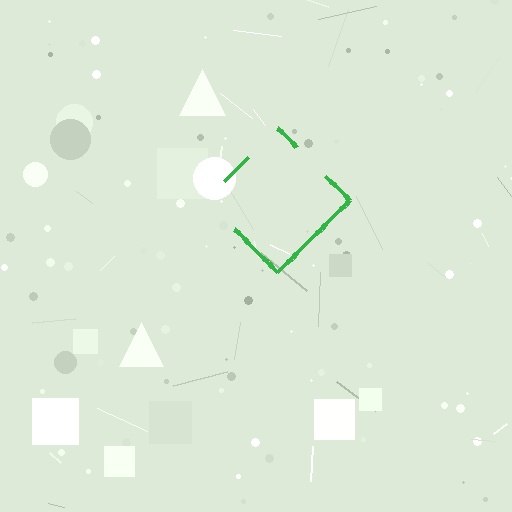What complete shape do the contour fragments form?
The contour fragments form a diamond.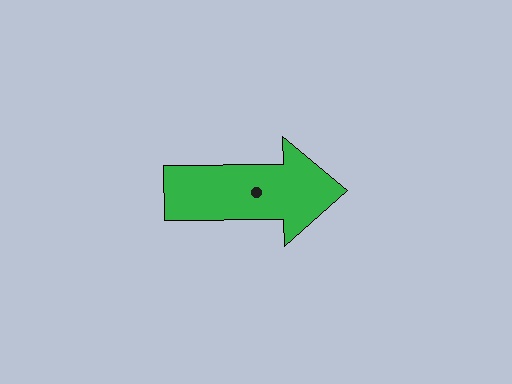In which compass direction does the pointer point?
East.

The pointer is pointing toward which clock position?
Roughly 3 o'clock.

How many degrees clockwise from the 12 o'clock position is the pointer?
Approximately 89 degrees.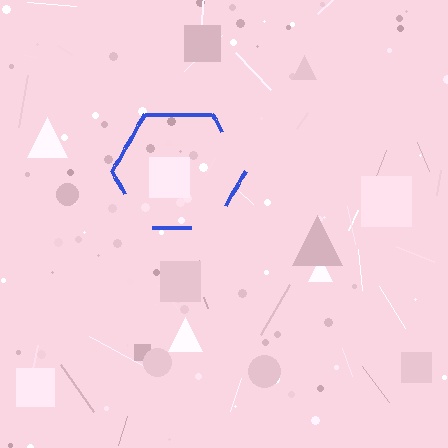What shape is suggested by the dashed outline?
The dashed outline suggests a hexagon.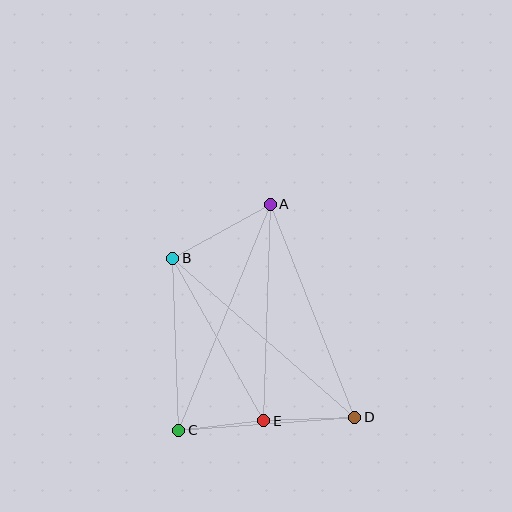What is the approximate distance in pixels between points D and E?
The distance between D and E is approximately 91 pixels.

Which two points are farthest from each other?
Points A and C are farthest from each other.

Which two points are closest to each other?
Points C and E are closest to each other.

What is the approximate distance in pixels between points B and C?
The distance between B and C is approximately 172 pixels.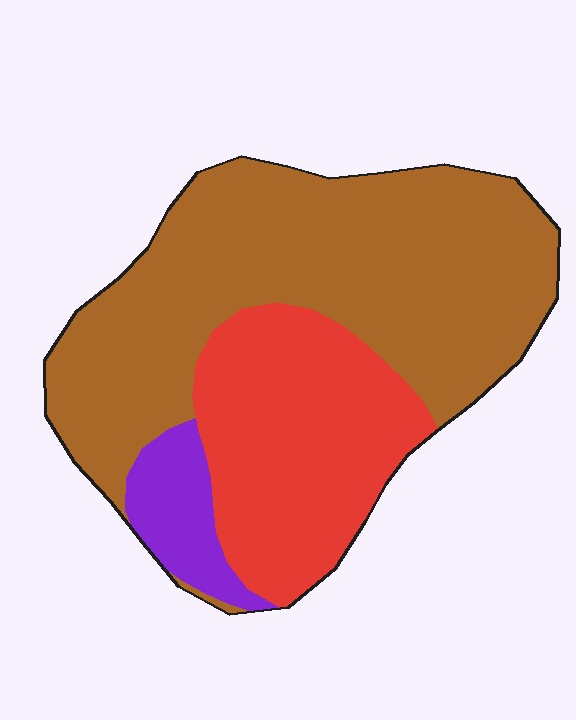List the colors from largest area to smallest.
From largest to smallest: brown, red, purple.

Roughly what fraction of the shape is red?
Red covers 31% of the shape.